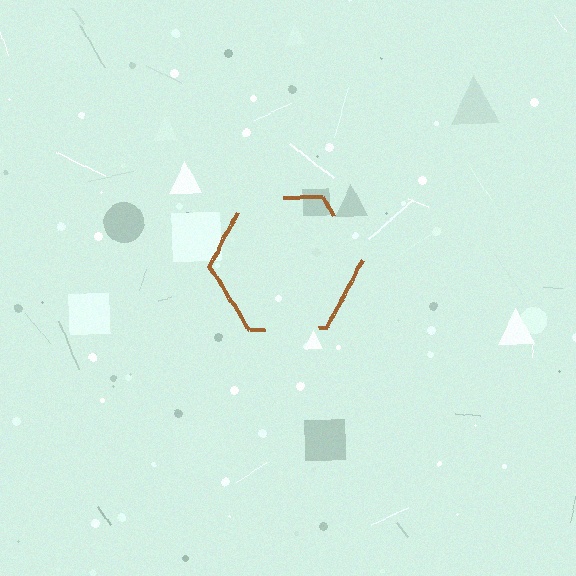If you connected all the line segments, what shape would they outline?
They would outline a hexagon.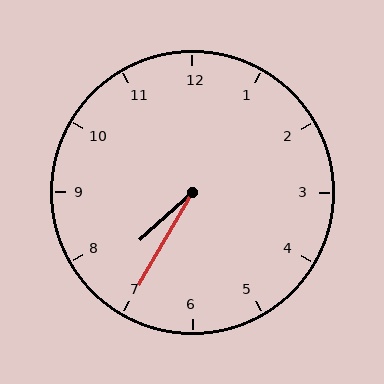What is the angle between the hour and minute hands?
Approximately 18 degrees.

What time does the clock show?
7:35.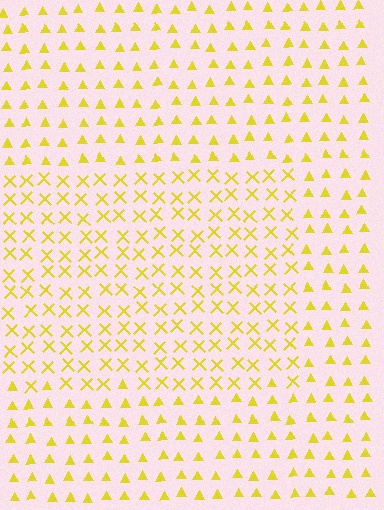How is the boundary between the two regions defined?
The boundary is defined by a change in element shape: X marks inside vs. triangles outside. All elements share the same color and spacing.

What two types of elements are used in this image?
The image uses X marks inside the rectangle region and triangles outside it.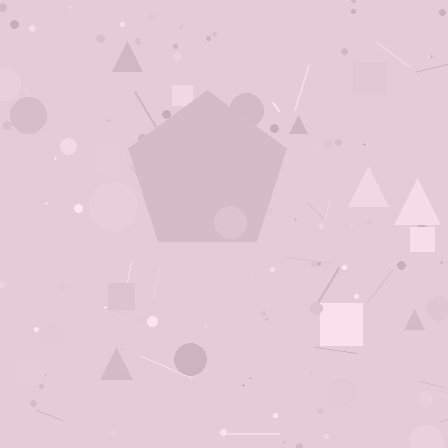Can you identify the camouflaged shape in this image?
The camouflaged shape is a pentagon.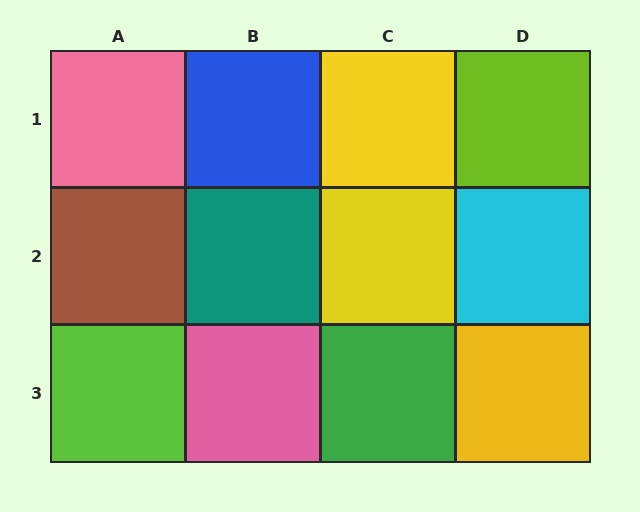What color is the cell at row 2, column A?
Brown.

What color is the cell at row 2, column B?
Teal.